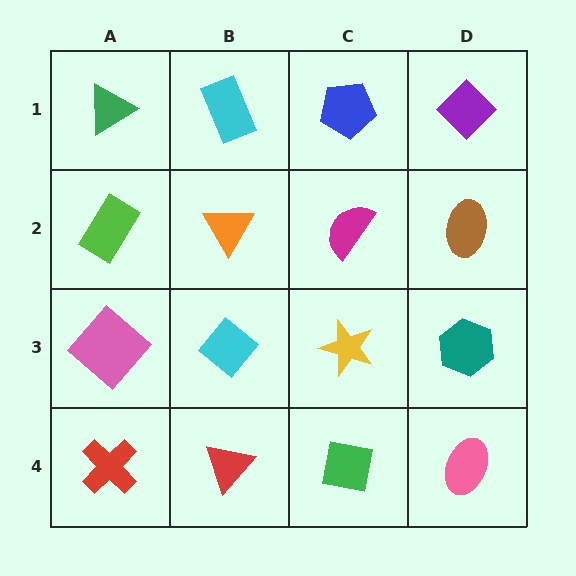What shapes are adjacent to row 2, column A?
A green triangle (row 1, column A), a pink diamond (row 3, column A), an orange triangle (row 2, column B).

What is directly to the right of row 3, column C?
A teal hexagon.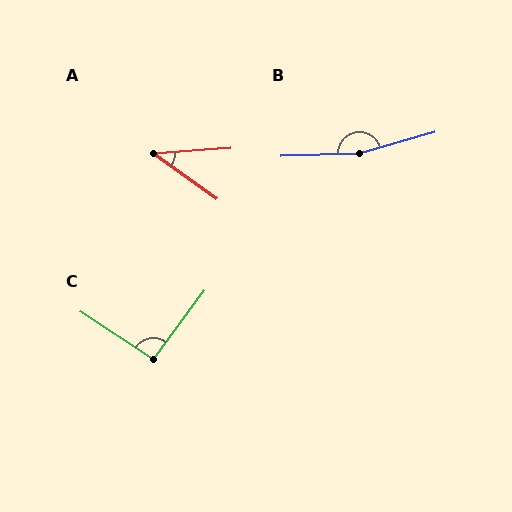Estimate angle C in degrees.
Approximately 93 degrees.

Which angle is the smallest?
A, at approximately 40 degrees.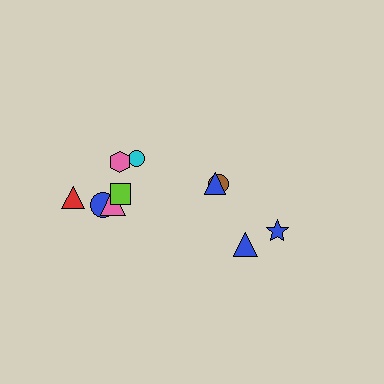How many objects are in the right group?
There are 4 objects.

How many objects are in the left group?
There are 6 objects.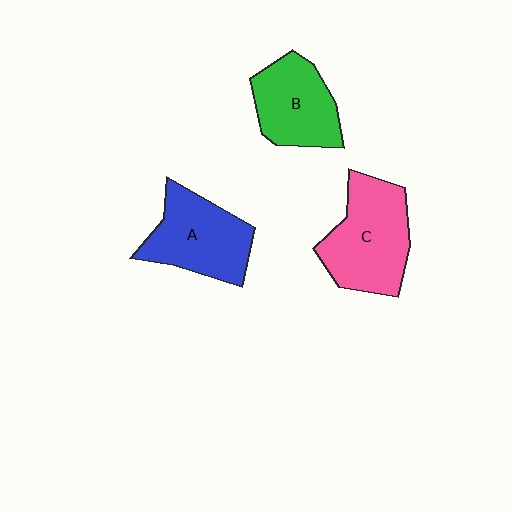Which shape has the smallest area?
Shape B (green).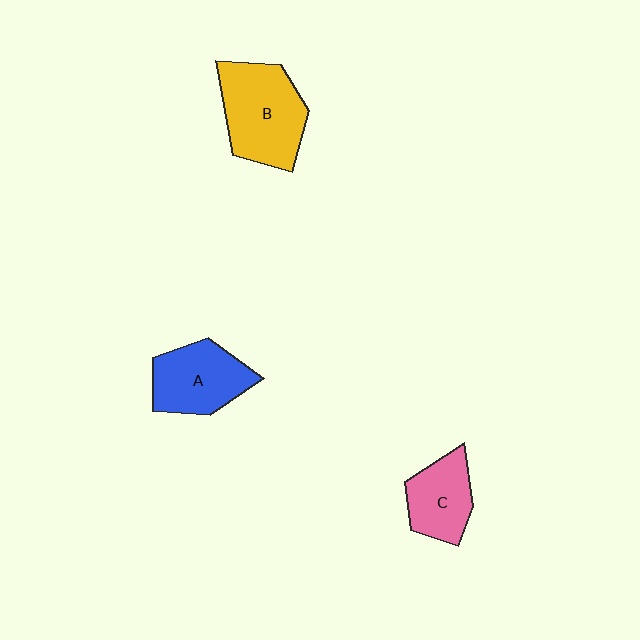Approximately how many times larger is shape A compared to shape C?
Approximately 1.2 times.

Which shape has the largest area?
Shape B (yellow).